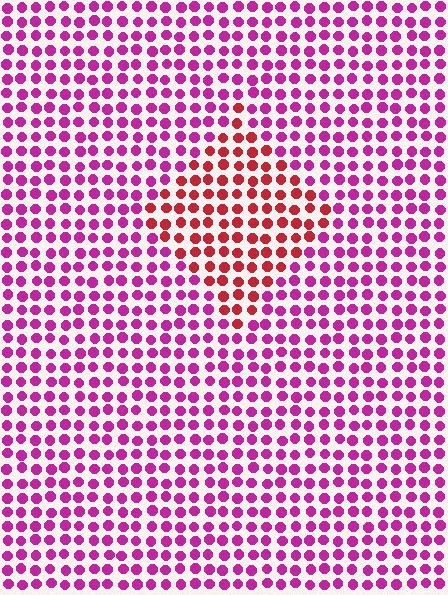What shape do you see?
I see a diamond.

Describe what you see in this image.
The image is filled with small magenta elements in a uniform arrangement. A diamond-shaped region is visible where the elements are tinted to a slightly different hue, forming a subtle color boundary.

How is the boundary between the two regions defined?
The boundary is defined purely by a slight shift in hue (about 41 degrees). Spacing, size, and orientation are identical on both sides.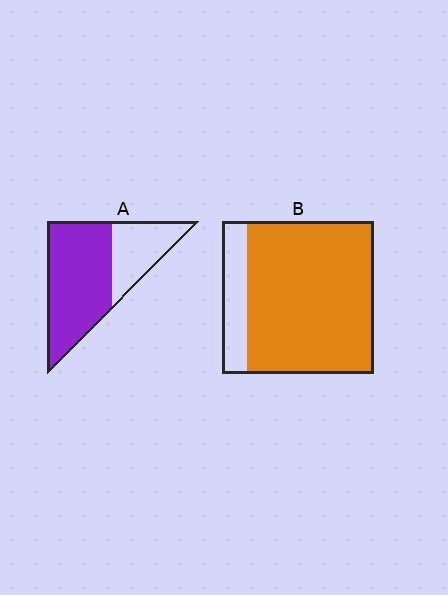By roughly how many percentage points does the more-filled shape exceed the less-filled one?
By roughly 15 percentage points (B over A).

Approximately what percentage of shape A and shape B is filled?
A is approximately 65% and B is approximately 85%.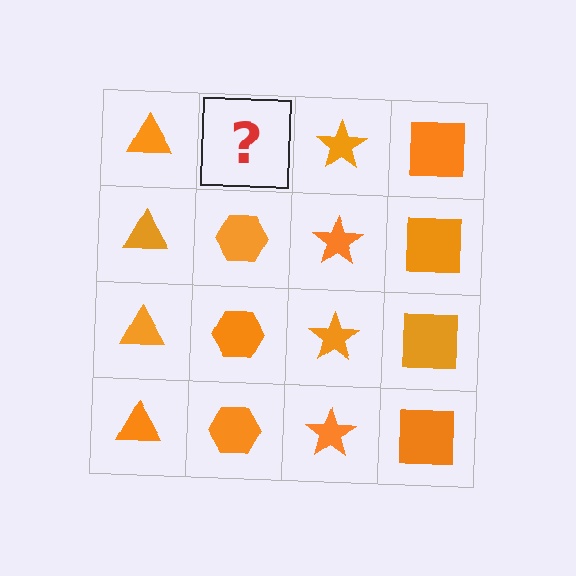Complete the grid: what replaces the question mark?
The question mark should be replaced with an orange hexagon.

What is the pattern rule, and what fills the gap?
The rule is that each column has a consistent shape. The gap should be filled with an orange hexagon.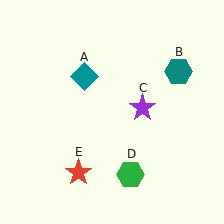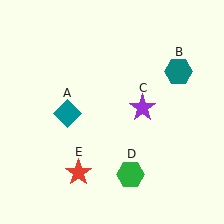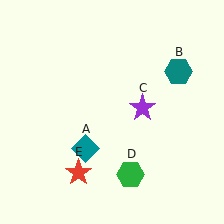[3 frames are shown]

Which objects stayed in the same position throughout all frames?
Teal hexagon (object B) and purple star (object C) and green hexagon (object D) and red star (object E) remained stationary.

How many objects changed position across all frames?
1 object changed position: teal diamond (object A).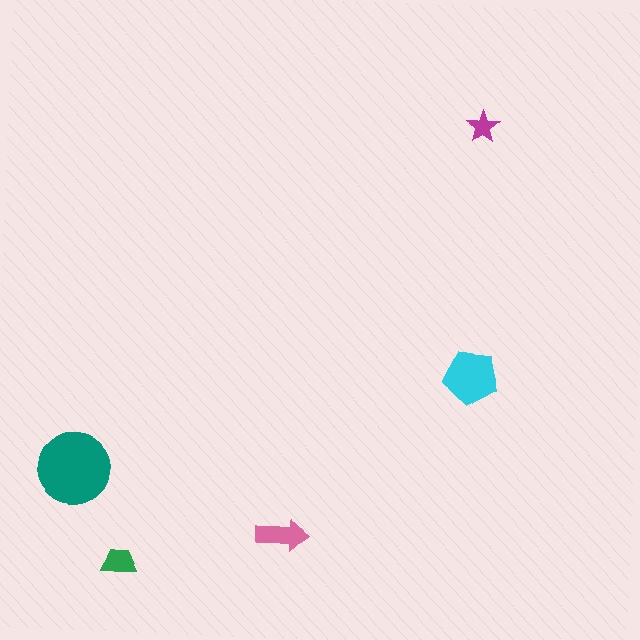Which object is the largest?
The teal circle.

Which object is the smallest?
The magenta star.